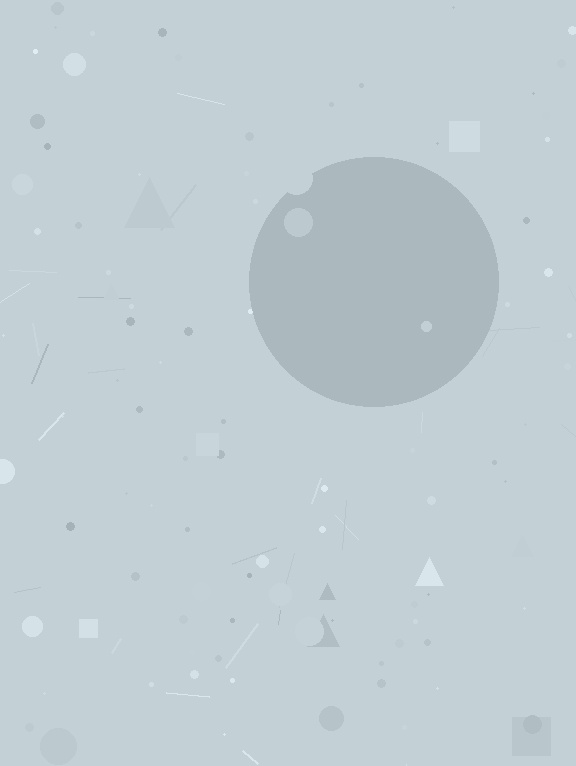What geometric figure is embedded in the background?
A circle is embedded in the background.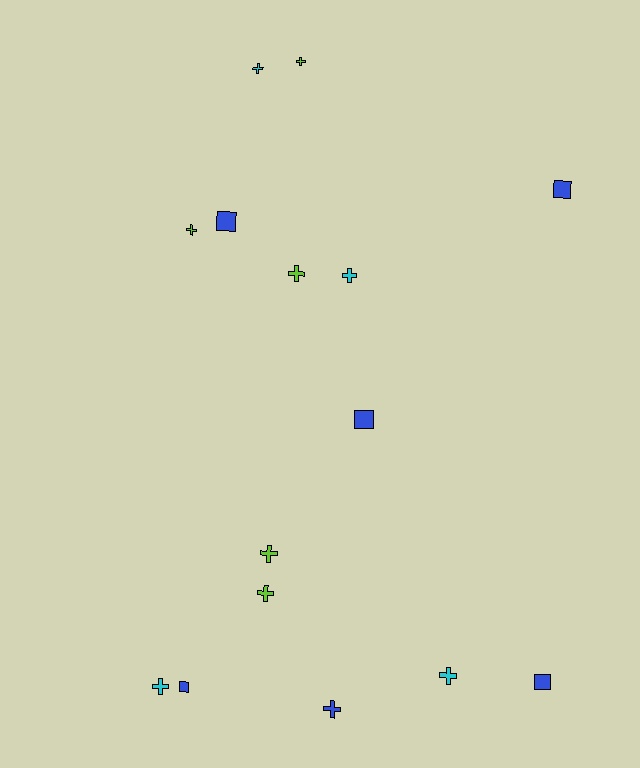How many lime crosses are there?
There are 5 lime crosses.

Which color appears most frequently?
Blue, with 6 objects.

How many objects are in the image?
There are 15 objects.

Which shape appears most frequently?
Cross, with 10 objects.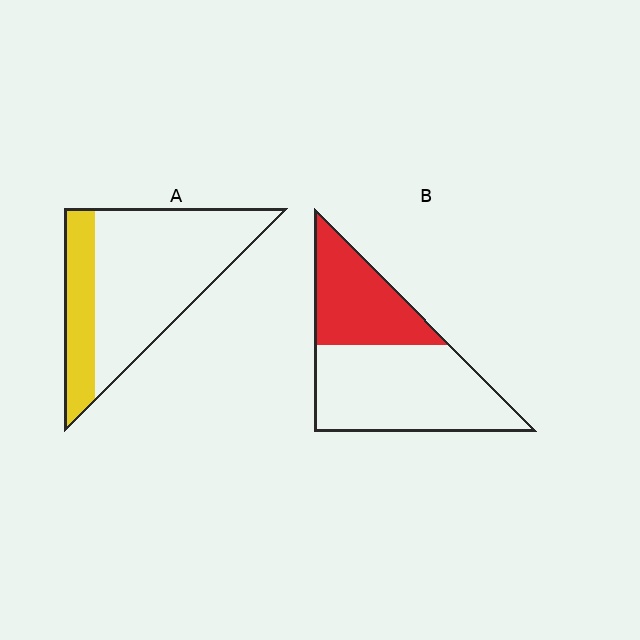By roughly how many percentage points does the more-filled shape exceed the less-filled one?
By roughly 10 percentage points (B over A).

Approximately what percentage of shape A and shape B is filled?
A is approximately 25% and B is approximately 40%.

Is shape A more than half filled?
No.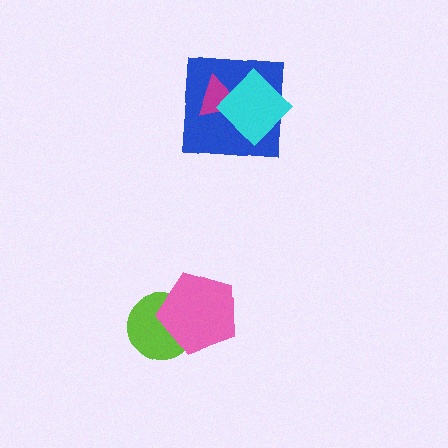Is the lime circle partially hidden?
Yes, it is partially covered by another shape.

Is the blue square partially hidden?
Yes, it is partially covered by another shape.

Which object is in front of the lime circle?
The pink pentagon is in front of the lime circle.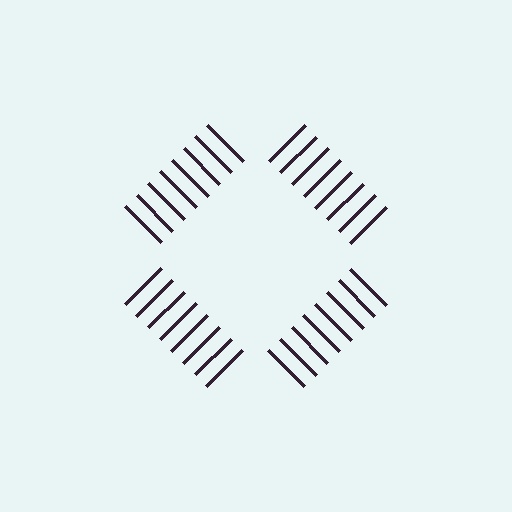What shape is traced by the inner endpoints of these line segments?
An illusory square — the line segments terminate on its edges but no continuous stroke is drawn.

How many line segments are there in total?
32 — 8 along each of the 4 edges.